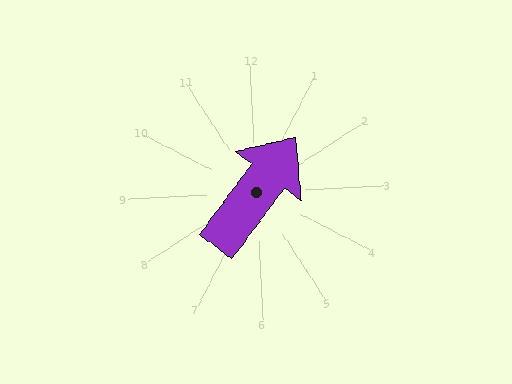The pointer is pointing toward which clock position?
Roughly 1 o'clock.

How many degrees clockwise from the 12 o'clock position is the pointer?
Approximately 39 degrees.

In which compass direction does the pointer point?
Northeast.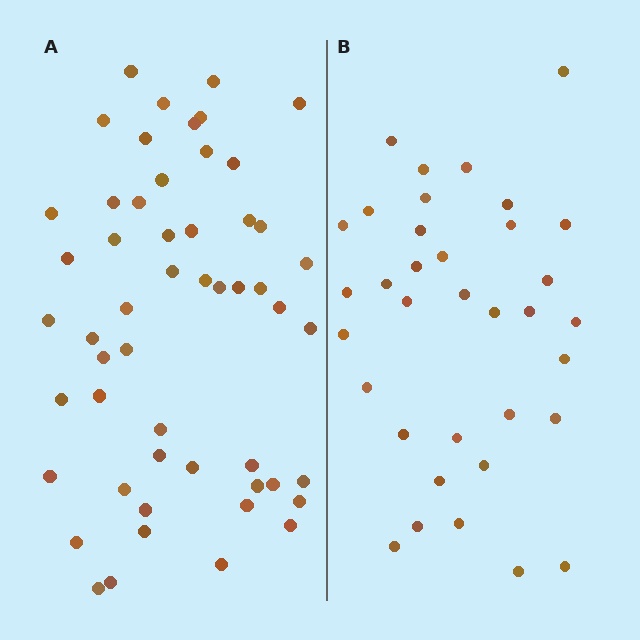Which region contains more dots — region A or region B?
Region A (the left region) has more dots.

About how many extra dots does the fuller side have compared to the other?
Region A has approximately 20 more dots than region B.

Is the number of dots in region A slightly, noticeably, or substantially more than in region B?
Region A has substantially more. The ratio is roughly 1.5 to 1.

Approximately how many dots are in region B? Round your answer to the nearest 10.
About 40 dots. (The exact count is 35, which rounds to 40.)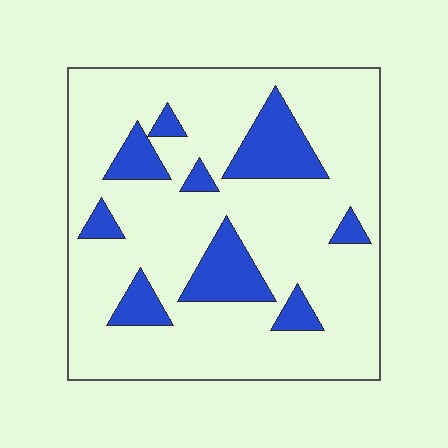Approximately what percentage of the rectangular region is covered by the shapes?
Approximately 20%.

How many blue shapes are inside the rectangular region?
9.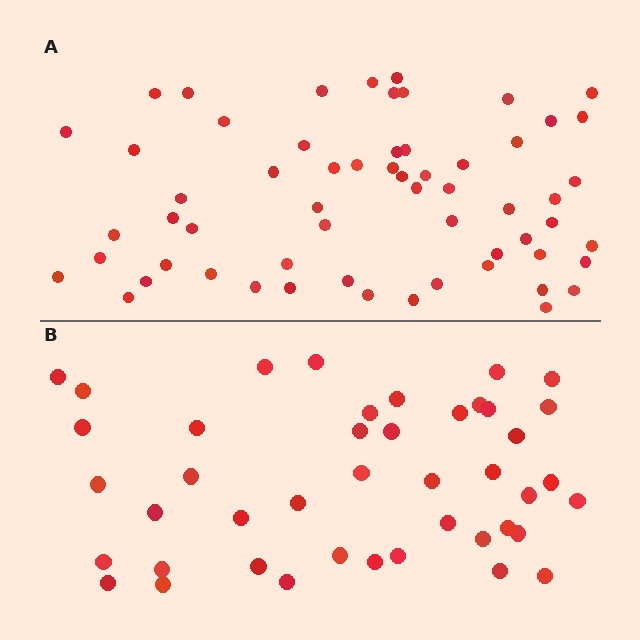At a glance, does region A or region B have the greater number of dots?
Region A (the top region) has more dots.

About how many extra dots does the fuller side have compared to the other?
Region A has approximately 15 more dots than region B.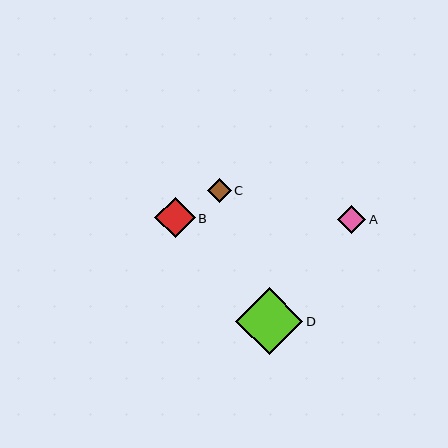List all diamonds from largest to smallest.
From largest to smallest: D, B, A, C.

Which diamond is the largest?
Diamond D is the largest with a size of approximately 67 pixels.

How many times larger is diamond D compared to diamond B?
Diamond D is approximately 1.7 times the size of diamond B.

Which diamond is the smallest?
Diamond C is the smallest with a size of approximately 23 pixels.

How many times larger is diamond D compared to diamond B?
Diamond D is approximately 1.7 times the size of diamond B.